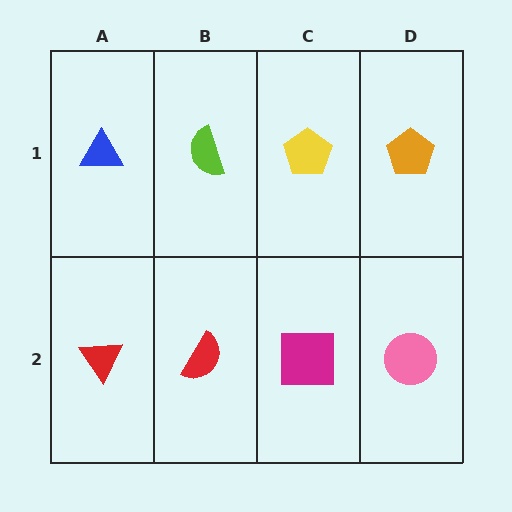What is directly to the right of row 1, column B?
A yellow pentagon.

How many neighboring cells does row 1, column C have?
3.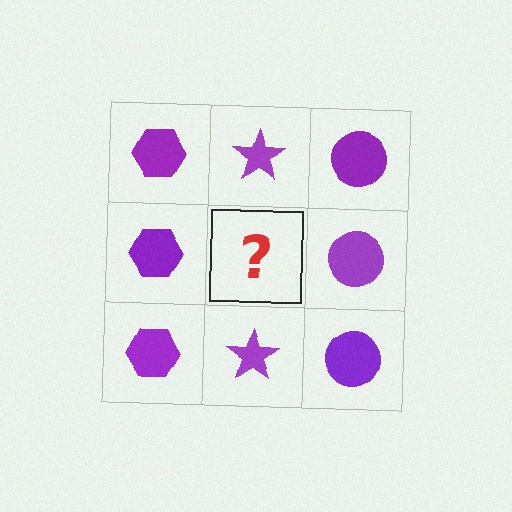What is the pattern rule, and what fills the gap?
The rule is that each column has a consistent shape. The gap should be filled with a purple star.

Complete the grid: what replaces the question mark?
The question mark should be replaced with a purple star.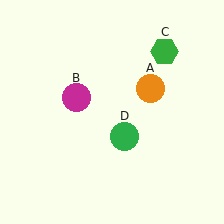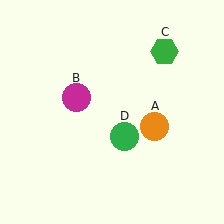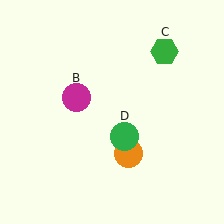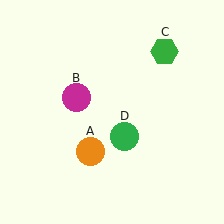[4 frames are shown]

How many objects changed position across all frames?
1 object changed position: orange circle (object A).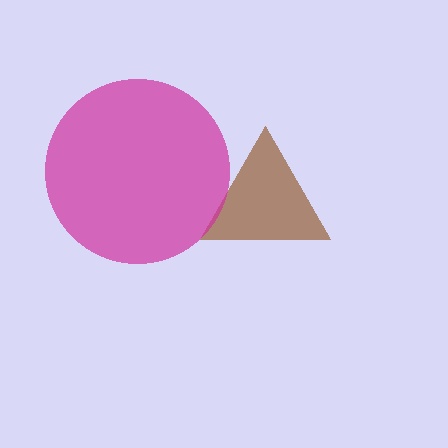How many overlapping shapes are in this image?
There are 2 overlapping shapes in the image.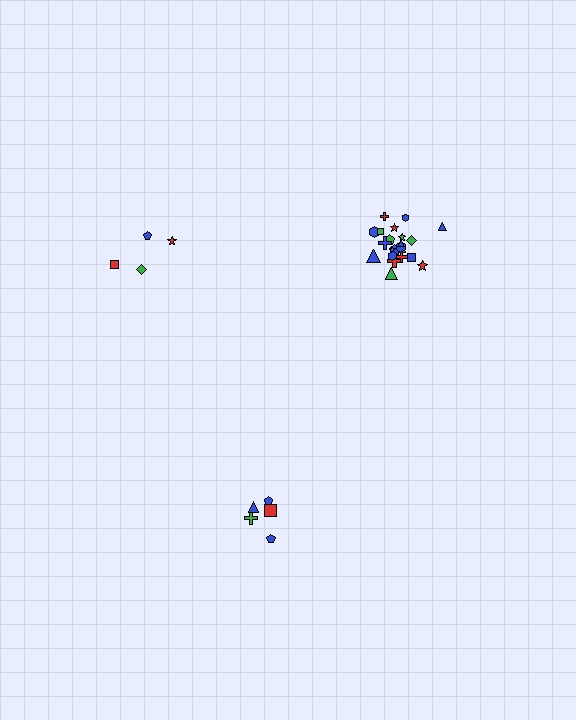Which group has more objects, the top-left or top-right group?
The top-right group.